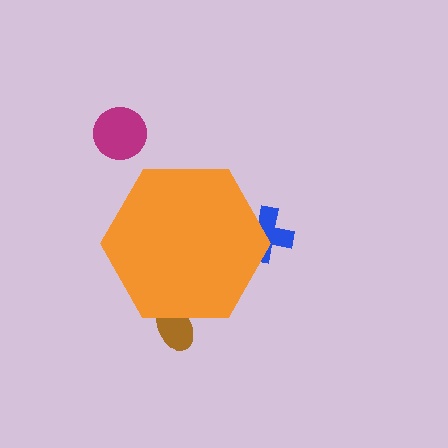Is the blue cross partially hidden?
Yes, the blue cross is partially hidden behind the orange hexagon.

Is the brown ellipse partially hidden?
Yes, the brown ellipse is partially hidden behind the orange hexagon.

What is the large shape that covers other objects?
An orange hexagon.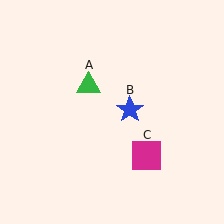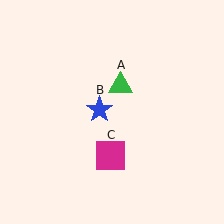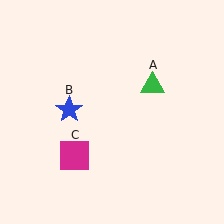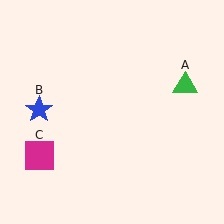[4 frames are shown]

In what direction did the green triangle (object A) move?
The green triangle (object A) moved right.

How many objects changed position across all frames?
3 objects changed position: green triangle (object A), blue star (object B), magenta square (object C).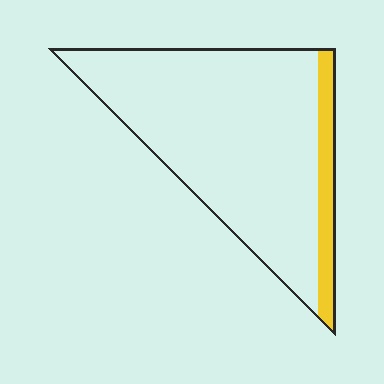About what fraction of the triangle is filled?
About one eighth (1/8).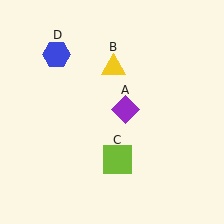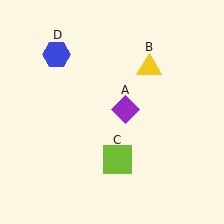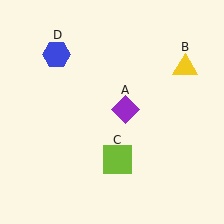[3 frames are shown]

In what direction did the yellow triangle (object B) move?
The yellow triangle (object B) moved right.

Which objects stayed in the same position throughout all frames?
Purple diamond (object A) and lime square (object C) and blue hexagon (object D) remained stationary.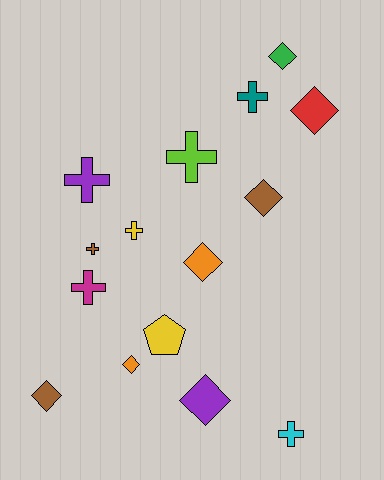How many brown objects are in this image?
There are 3 brown objects.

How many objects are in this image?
There are 15 objects.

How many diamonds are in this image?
There are 7 diamonds.